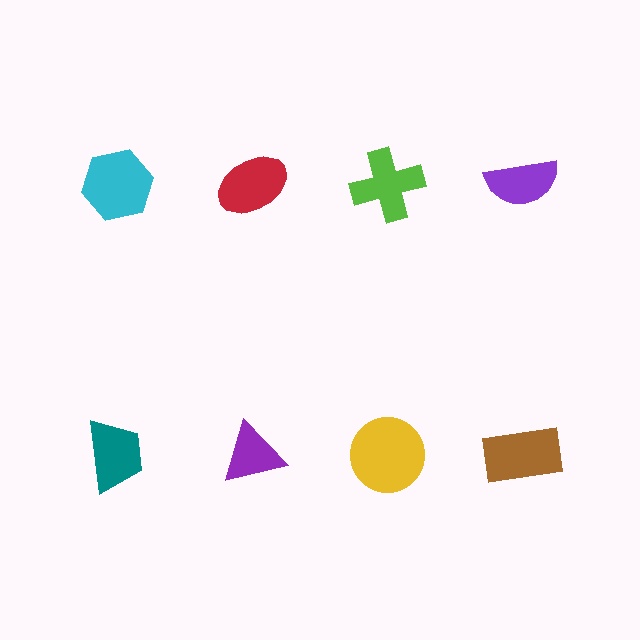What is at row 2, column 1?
A teal trapezoid.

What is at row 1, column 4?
A purple semicircle.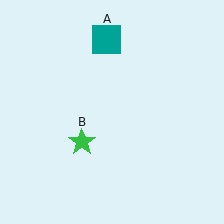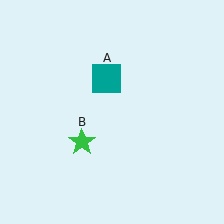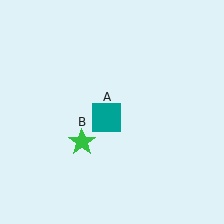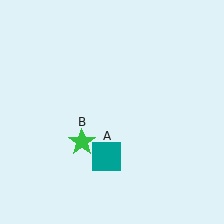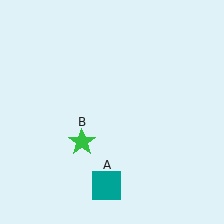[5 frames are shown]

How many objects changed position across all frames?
1 object changed position: teal square (object A).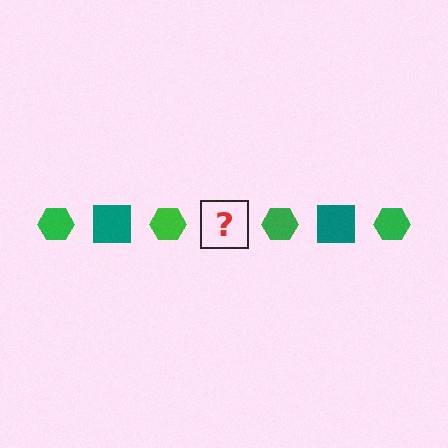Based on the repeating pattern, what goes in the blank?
The blank should be a teal square.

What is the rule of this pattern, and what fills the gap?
The rule is that the pattern alternates between green hexagon and teal square. The gap should be filled with a teal square.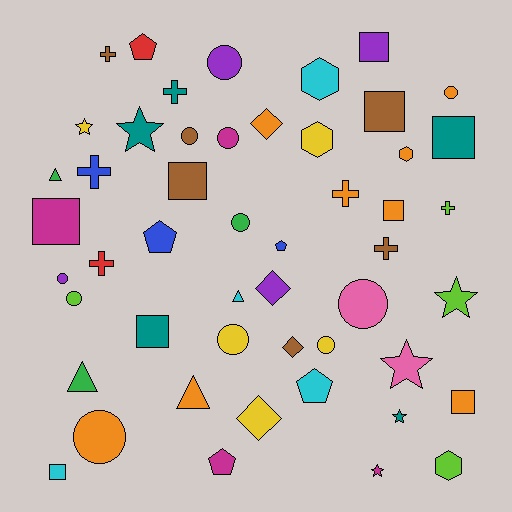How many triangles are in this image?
There are 4 triangles.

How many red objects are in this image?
There are 2 red objects.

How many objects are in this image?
There are 50 objects.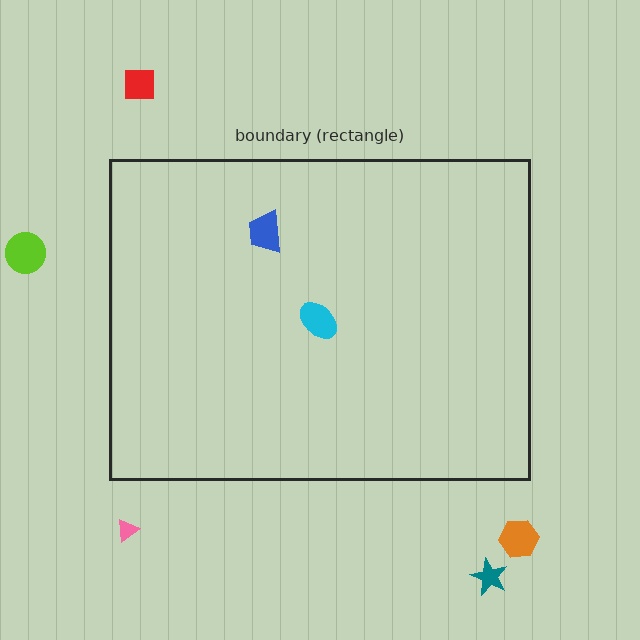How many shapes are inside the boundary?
2 inside, 5 outside.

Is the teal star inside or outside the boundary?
Outside.